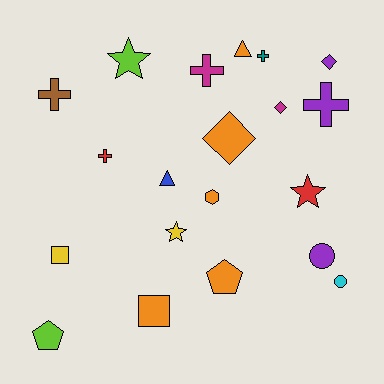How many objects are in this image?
There are 20 objects.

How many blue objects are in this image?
There is 1 blue object.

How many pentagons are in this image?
There are 2 pentagons.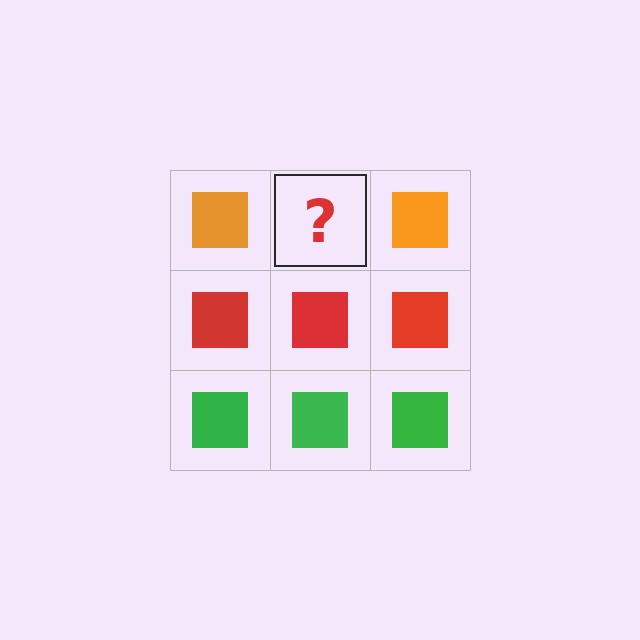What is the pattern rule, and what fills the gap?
The rule is that each row has a consistent color. The gap should be filled with an orange square.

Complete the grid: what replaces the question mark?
The question mark should be replaced with an orange square.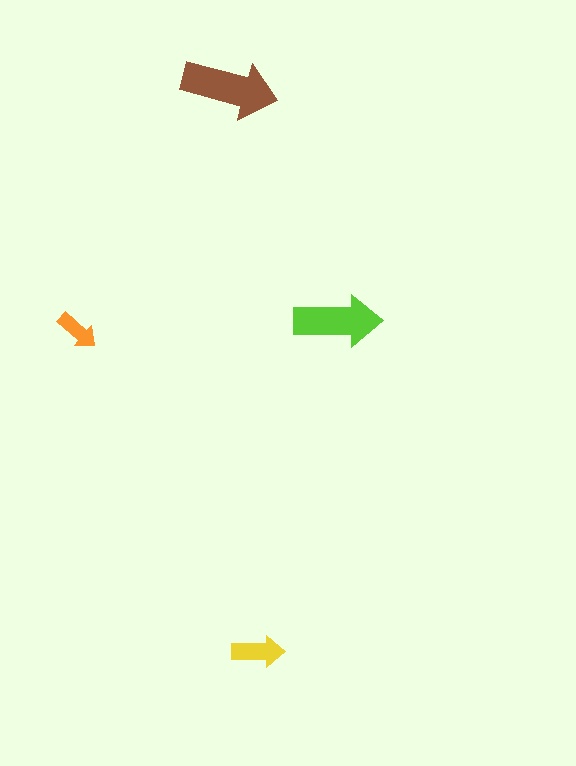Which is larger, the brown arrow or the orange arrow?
The brown one.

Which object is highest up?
The brown arrow is topmost.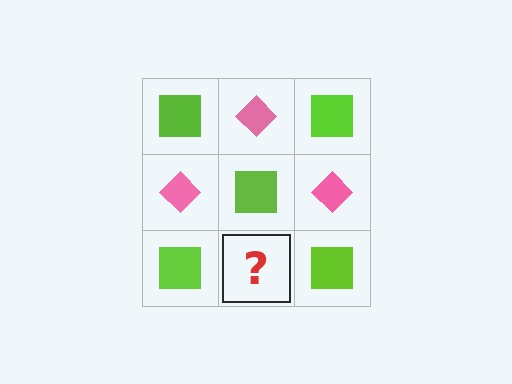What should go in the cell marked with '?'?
The missing cell should contain a pink diamond.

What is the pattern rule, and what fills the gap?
The rule is that it alternates lime square and pink diamond in a checkerboard pattern. The gap should be filled with a pink diamond.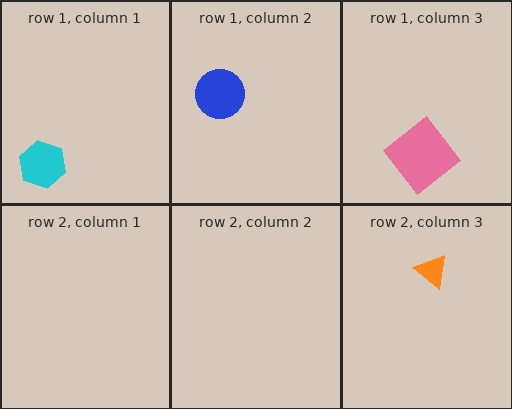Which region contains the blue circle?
The row 1, column 2 region.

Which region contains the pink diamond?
The row 1, column 3 region.